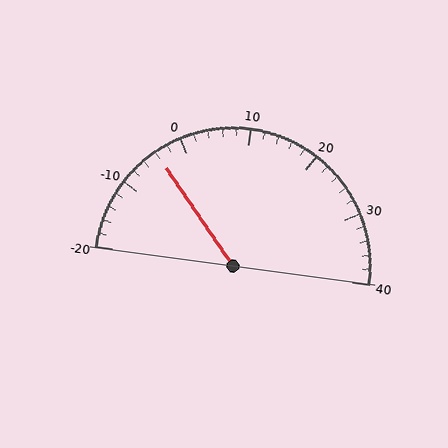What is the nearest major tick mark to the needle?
The nearest major tick mark is 0.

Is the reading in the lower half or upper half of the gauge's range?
The reading is in the lower half of the range (-20 to 40).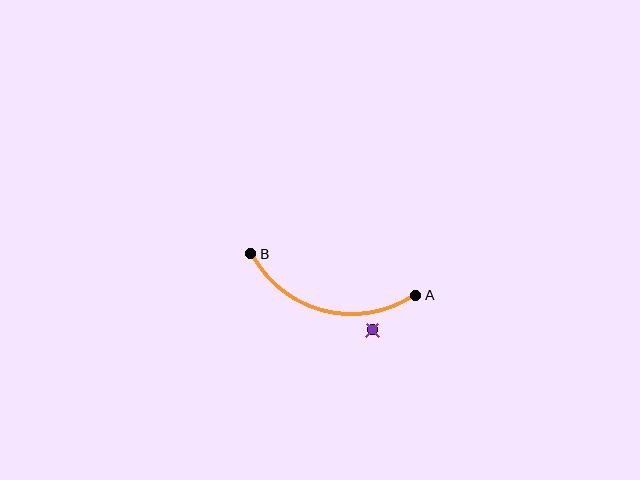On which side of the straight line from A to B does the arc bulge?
The arc bulges below the straight line connecting A and B.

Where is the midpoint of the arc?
The arc midpoint is the point on the curve farthest from the straight line joining A and B. It sits below that line.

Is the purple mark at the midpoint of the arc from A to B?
No — the purple mark does not lie on the arc at all. It sits slightly outside the curve.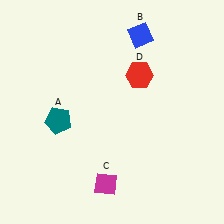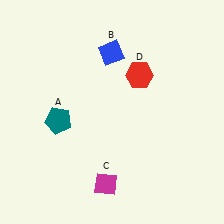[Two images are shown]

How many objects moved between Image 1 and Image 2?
1 object moved between the two images.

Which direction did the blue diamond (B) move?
The blue diamond (B) moved left.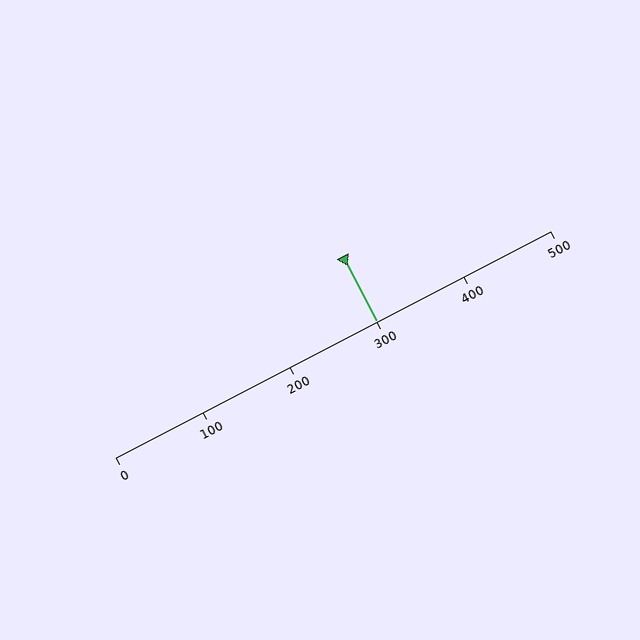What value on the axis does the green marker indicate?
The marker indicates approximately 300.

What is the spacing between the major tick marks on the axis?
The major ticks are spaced 100 apart.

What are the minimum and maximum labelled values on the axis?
The axis runs from 0 to 500.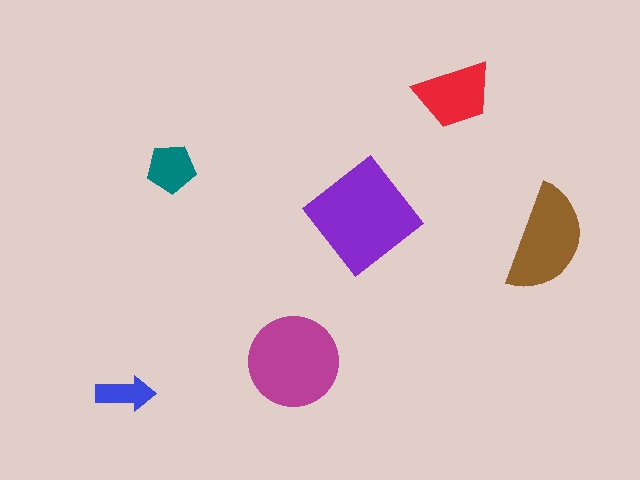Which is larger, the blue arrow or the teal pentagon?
The teal pentagon.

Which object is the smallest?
The blue arrow.